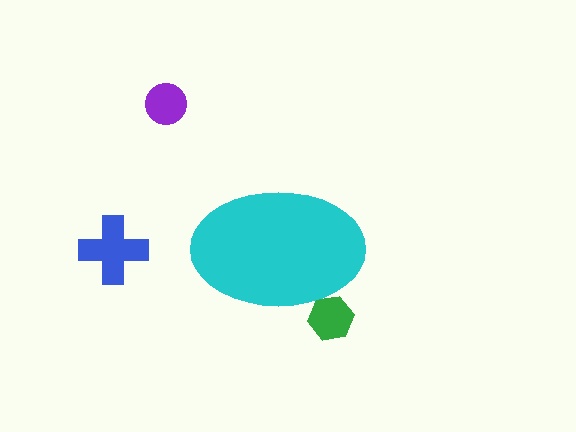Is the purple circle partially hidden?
No, the purple circle is fully visible.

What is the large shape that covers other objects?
A cyan ellipse.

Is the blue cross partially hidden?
No, the blue cross is fully visible.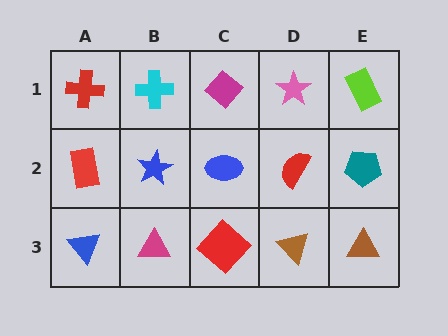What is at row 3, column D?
A brown triangle.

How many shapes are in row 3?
5 shapes.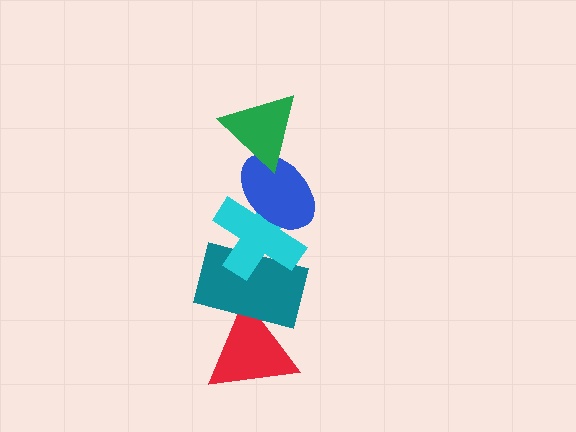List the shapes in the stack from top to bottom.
From top to bottom: the green triangle, the blue ellipse, the cyan cross, the teal rectangle, the red triangle.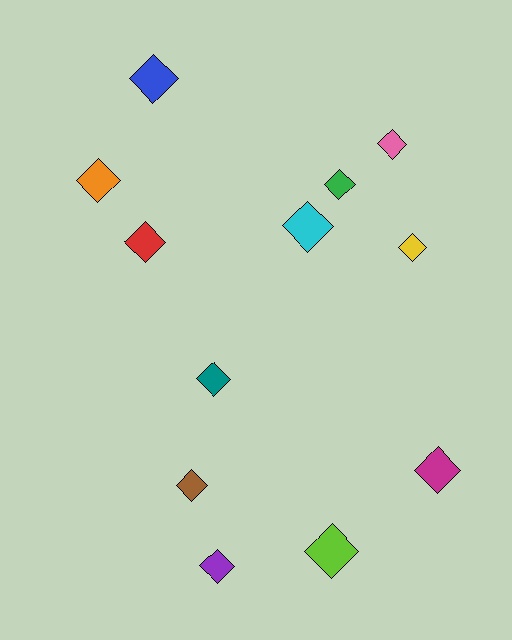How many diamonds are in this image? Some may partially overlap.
There are 12 diamonds.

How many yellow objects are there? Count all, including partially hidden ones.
There is 1 yellow object.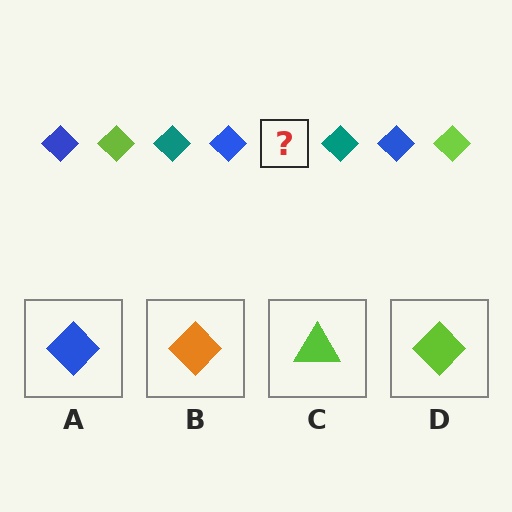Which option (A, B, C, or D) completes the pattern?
D.